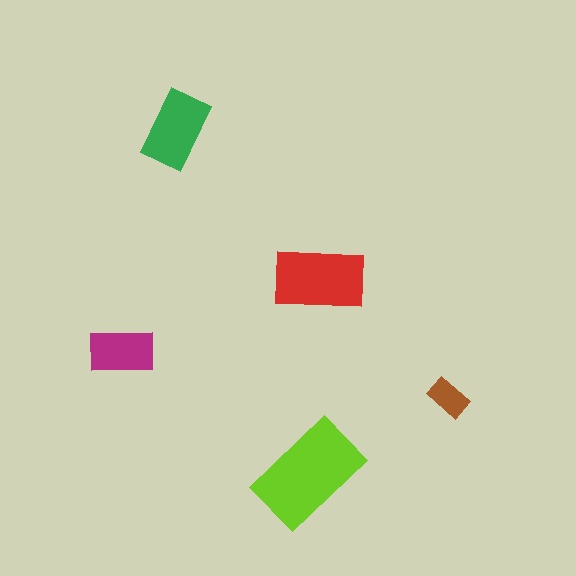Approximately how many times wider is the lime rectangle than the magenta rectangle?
About 1.5 times wider.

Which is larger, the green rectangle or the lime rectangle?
The lime one.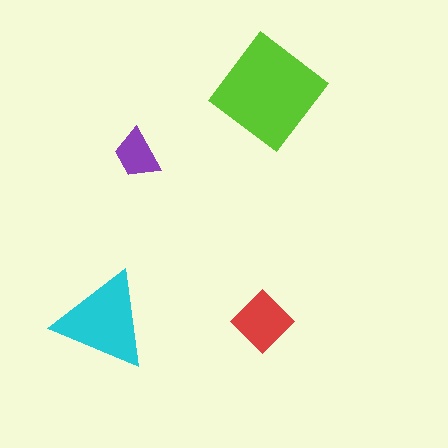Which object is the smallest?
The purple trapezoid.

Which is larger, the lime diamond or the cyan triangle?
The lime diamond.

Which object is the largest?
The lime diamond.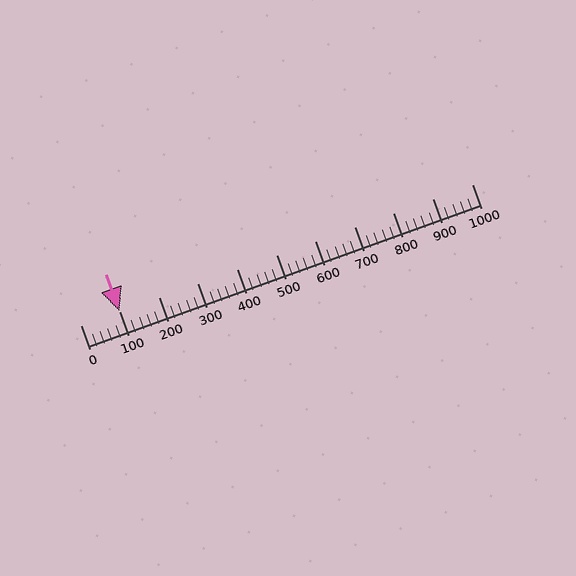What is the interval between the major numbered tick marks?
The major tick marks are spaced 100 units apart.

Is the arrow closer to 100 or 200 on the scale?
The arrow is closer to 100.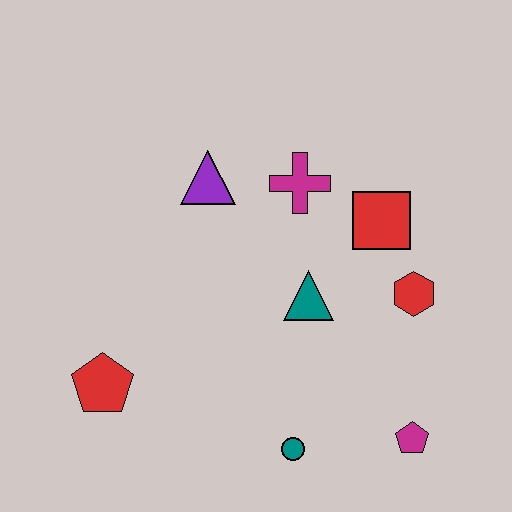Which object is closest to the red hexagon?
The red square is closest to the red hexagon.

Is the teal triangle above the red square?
No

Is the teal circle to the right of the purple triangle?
Yes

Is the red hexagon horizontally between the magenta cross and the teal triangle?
No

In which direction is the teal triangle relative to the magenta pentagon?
The teal triangle is above the magenta pentagon.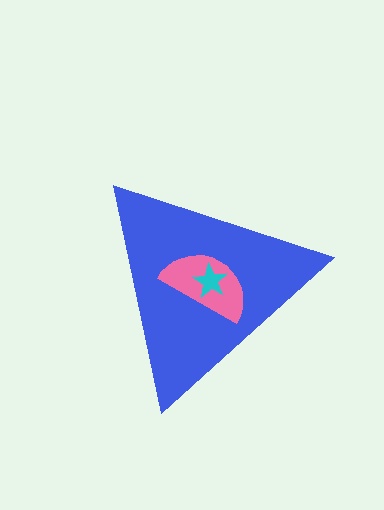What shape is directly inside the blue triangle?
The pink semicircle.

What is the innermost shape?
The cyan star.